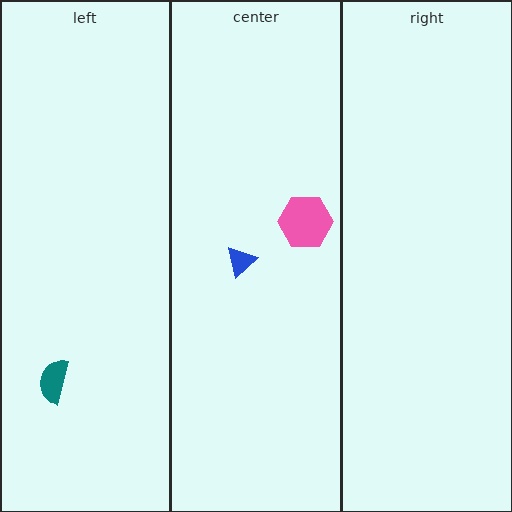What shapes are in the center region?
The blue triangle, the pink hexagon.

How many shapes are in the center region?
2.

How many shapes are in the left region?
1.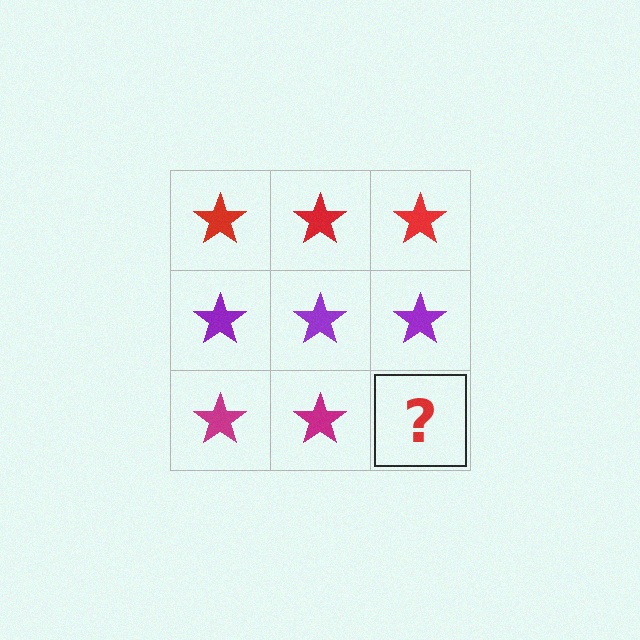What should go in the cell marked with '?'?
The missing cell should contain a magenta star.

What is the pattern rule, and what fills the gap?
The rule is that each row has a consistent color. The gap should be filled with a magenta star.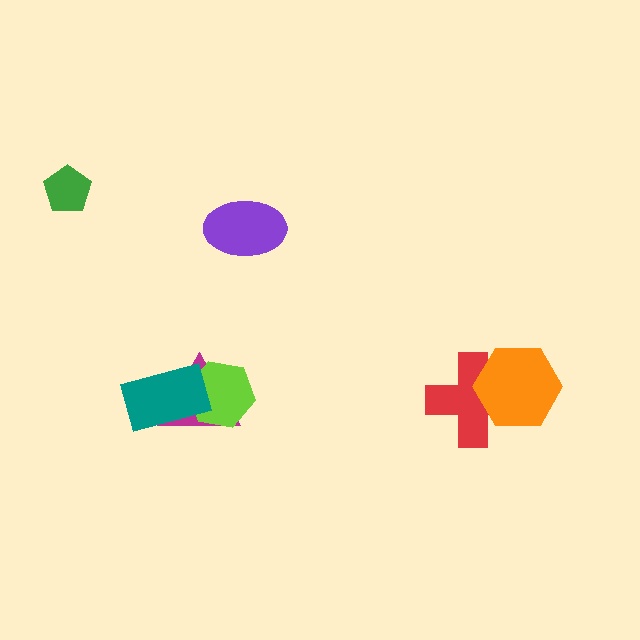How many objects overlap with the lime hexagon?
2 objects overlap with the lime hexagon.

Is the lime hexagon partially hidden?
Yes, it is partially covered by another shape.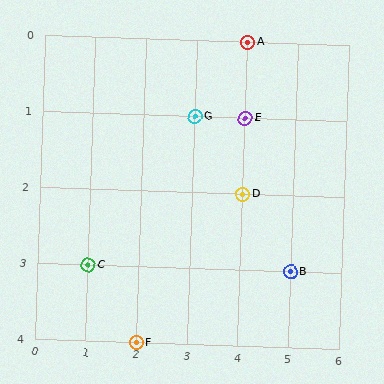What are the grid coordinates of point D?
Point D is at grid coordinates (4, 2).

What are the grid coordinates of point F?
Point F is at grid coordinates (2, 4).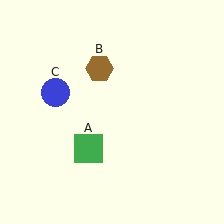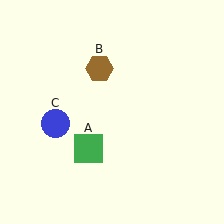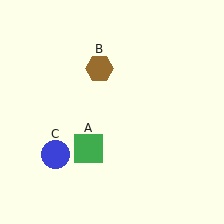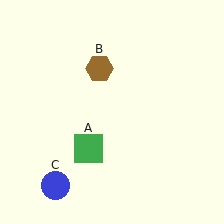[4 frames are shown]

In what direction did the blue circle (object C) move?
The blue circle (object C) moved down.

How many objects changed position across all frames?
1 object changed position: blue circle (object C).